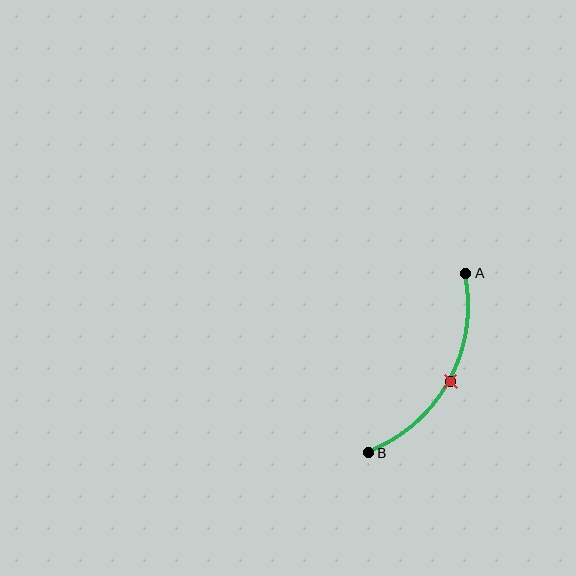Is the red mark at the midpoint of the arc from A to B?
Yes. The red mark lies on the arc at equal arc-length from both A and B — it is the arc midpoint.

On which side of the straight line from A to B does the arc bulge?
The arc bulges to the right of the straight line connecting A and B.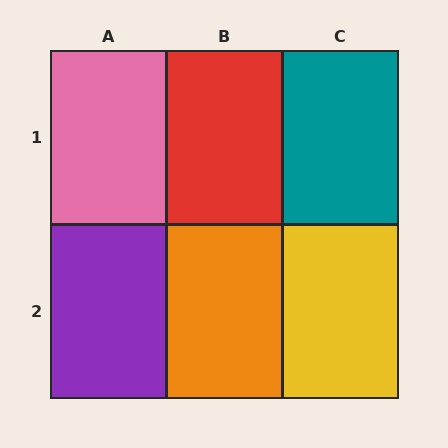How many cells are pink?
1 cell is pink.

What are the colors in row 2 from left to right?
Purple, orange, yellow.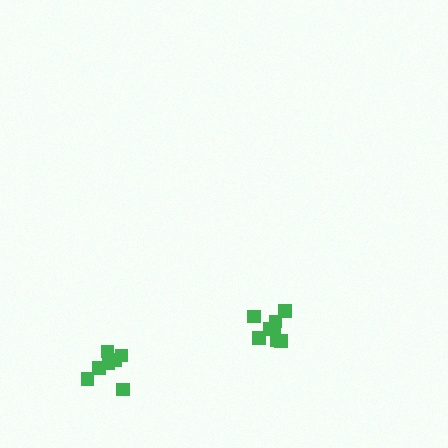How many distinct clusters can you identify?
There are 2 distinct clusters.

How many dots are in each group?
Group 1: 7 dots, Group 2: 8 dots (15 total).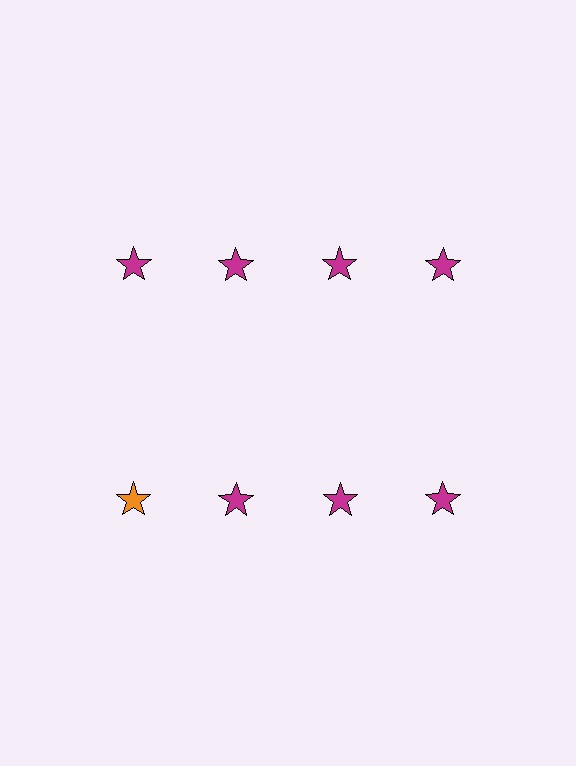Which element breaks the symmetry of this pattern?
The orange star in the second row, leftmost column breaks the symmetry. All other shapes are magenta stars.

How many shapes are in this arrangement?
There are 8 shapes arranged in a grid pattern.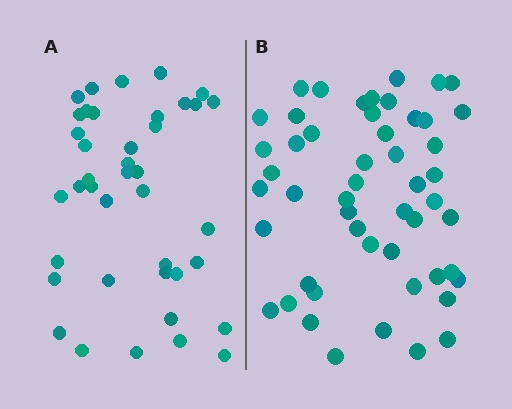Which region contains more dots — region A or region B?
Region B (the right region) has more dots.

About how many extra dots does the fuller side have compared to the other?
Region B has roughly 12 or so more dots than region A.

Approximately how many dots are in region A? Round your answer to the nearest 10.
About 40 dots.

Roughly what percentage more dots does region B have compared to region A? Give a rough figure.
About 30% more.